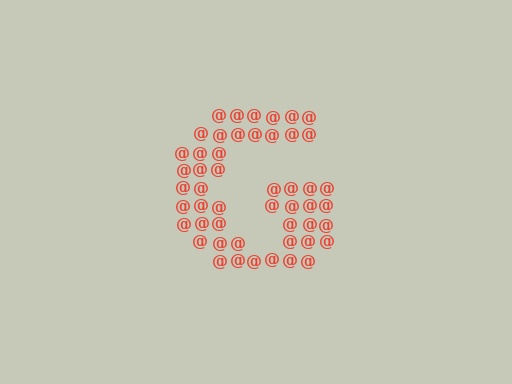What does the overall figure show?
The overall figure shows the letter G.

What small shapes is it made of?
It is made of small at signs.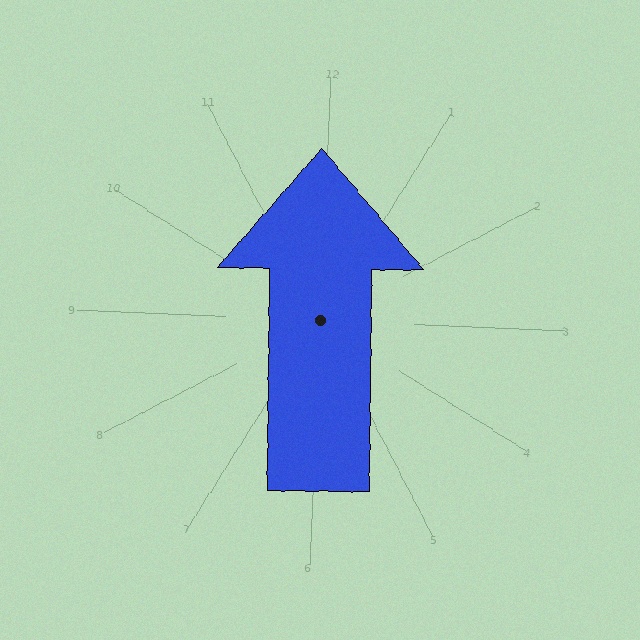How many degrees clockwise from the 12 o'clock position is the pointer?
Approximately 358 degrees.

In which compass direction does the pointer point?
North.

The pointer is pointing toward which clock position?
Roughly 12 o'clock.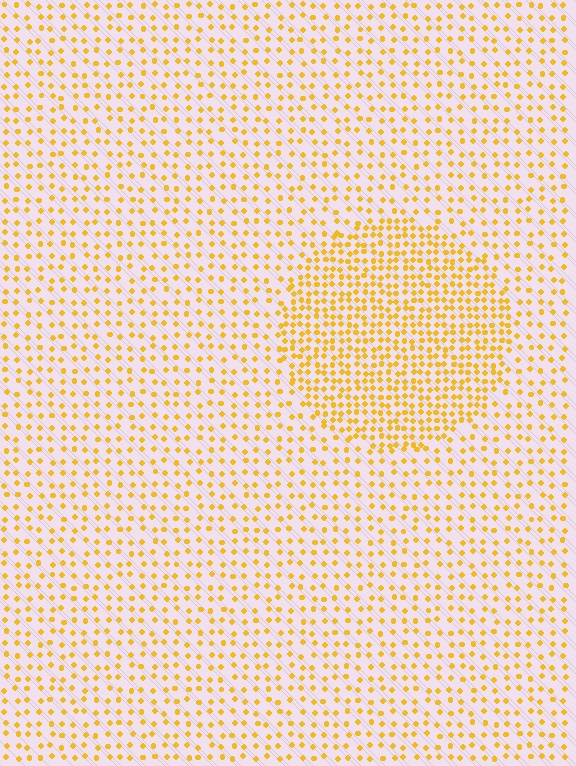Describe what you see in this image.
The image contains small yellow elements arranged at two different densities. A circle-shaped region is visible where the elements are more densely packed than the surrounding area.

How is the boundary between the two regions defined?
The boundary is defined by a change in element density (approximately 2.0x ratio). All elements are the same color, size, and shape.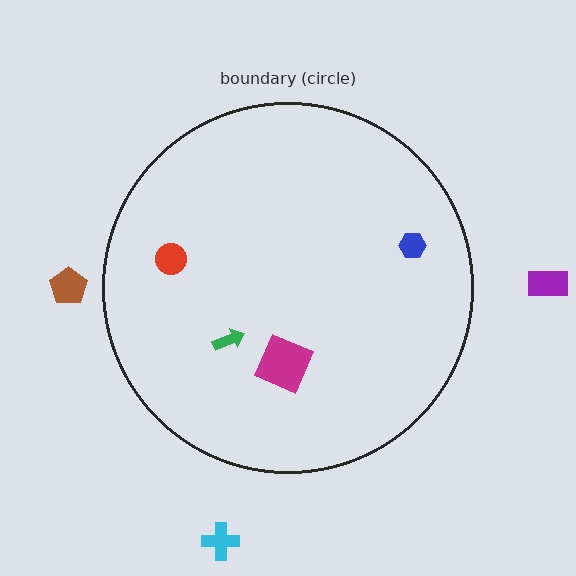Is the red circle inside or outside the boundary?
Inside.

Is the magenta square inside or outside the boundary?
Inside.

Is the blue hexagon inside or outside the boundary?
Inside.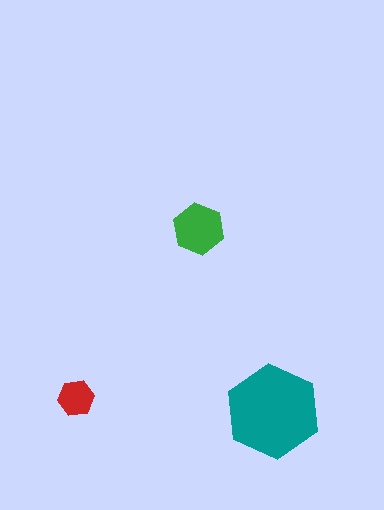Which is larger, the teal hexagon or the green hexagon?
The teal one.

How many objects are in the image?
There are 3 objects in the image.